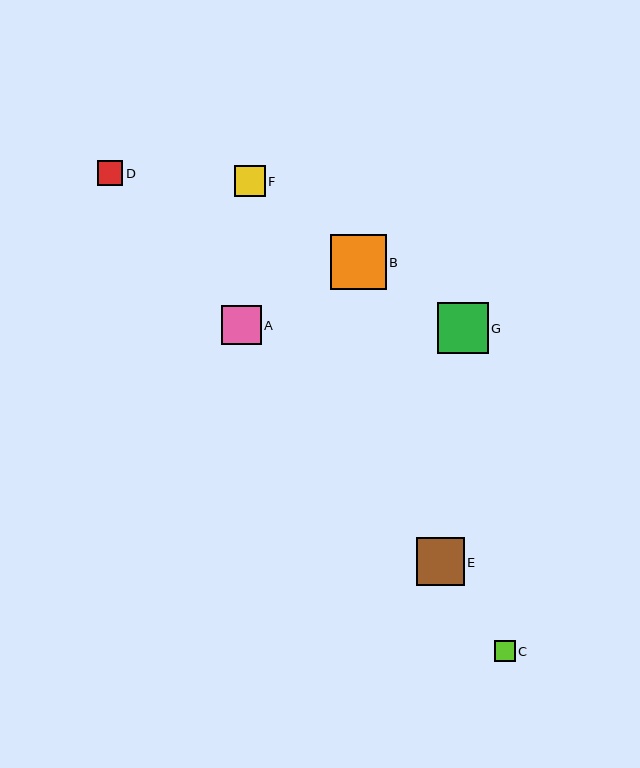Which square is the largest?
Square B is the largest with a size of approximately 56 pixels.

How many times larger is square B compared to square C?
Square B is approximately 2.7 times the size of square C.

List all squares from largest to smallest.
From largest to smallest: B, G, E, A, F, D, C.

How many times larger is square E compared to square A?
Square E is approximately 1.2 times the size of square A.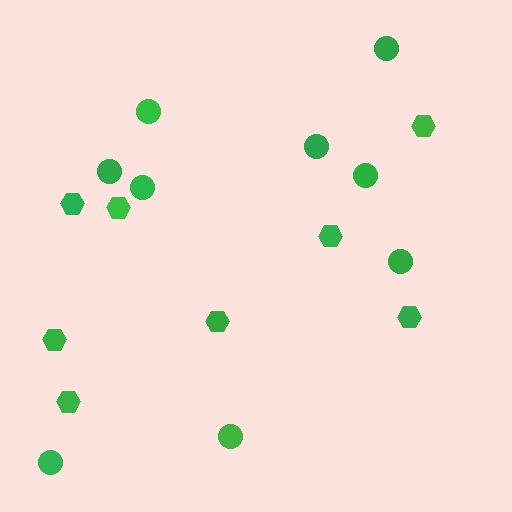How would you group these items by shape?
There are 2 groups: one group of circles (9) and one group of hexagons (8).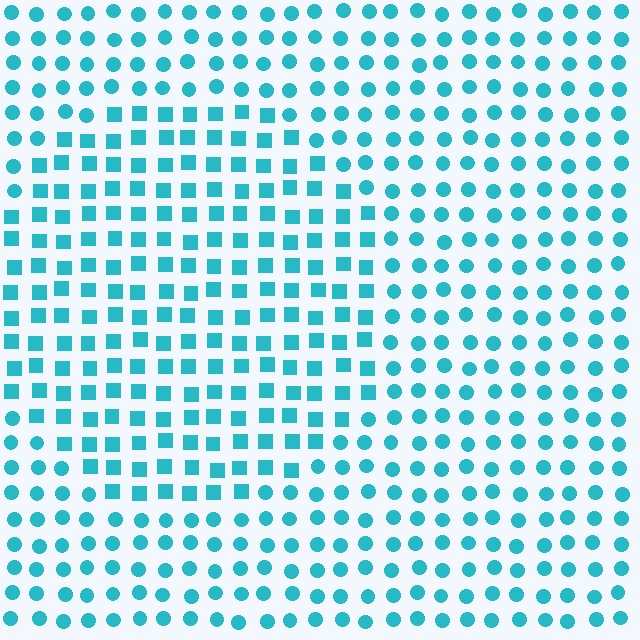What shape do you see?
I see a circle.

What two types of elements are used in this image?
The image uses squares inside the circle region and circles outside it.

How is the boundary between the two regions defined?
The boundary is defined by a change in element shape: squares inside vs. circles outside. All elements share the same color and spacing.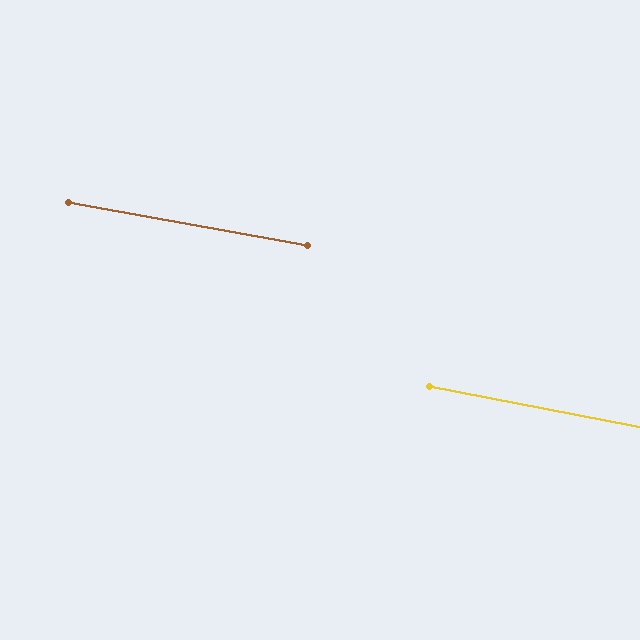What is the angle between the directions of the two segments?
Approximately 1 degree.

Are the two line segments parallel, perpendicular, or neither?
Parallel — their directions differ by only 0.7°.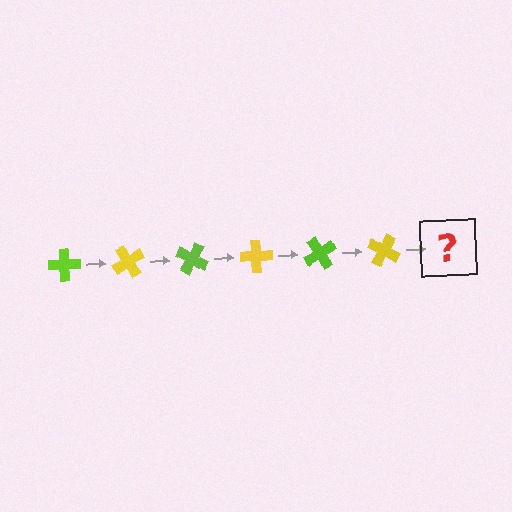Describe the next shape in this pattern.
It should be a lime cross, rotated 360 degrees from the start.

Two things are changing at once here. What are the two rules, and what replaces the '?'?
The two rules are that it rotates 60 degrees each step and the color cycles through lime and yellow. The '?' should be a lime cross, rotated 360 degrees from the start.